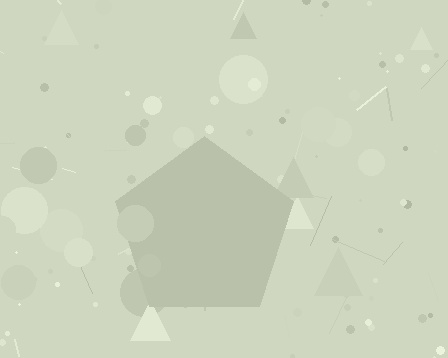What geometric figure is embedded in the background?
A pentagon is embedded in the background.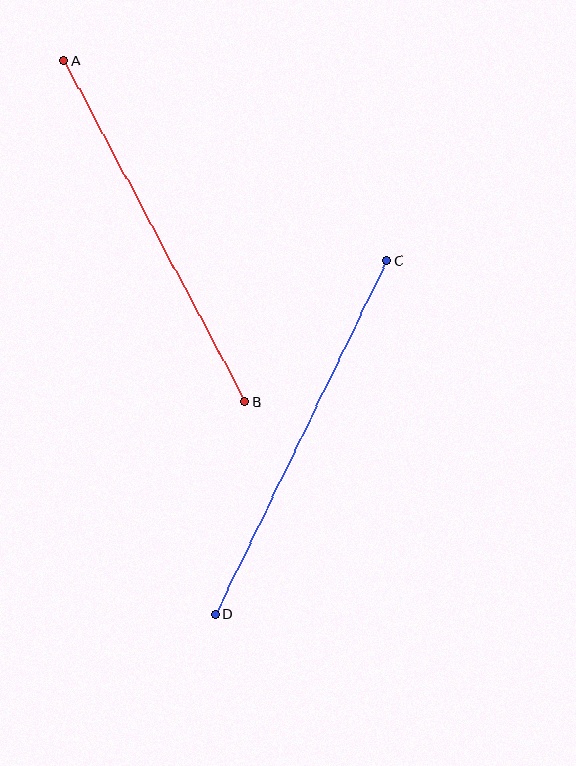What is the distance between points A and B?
The distance is approximately 386 pixels.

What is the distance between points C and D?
The distance is approximately 393 pixels.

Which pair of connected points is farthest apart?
Points C and D are farthest apart.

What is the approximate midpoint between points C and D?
The midpoint is at approximately (301, 438) pixels.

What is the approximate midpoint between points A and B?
The midpoint is at approximately (154, 231) pixels.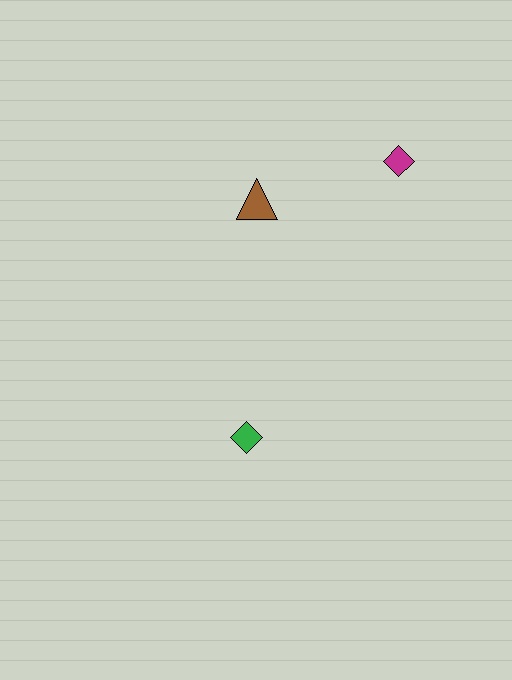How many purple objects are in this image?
There are no purple objects.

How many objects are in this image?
There are 3 objects.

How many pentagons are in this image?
There are no pentagons.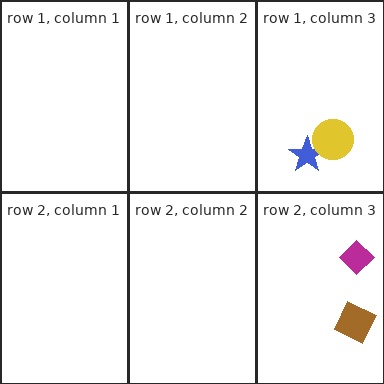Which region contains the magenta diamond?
The row 2, column 3 region.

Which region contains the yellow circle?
The row 1, column 3 region.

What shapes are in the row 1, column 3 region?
The blue star, the yellow circle.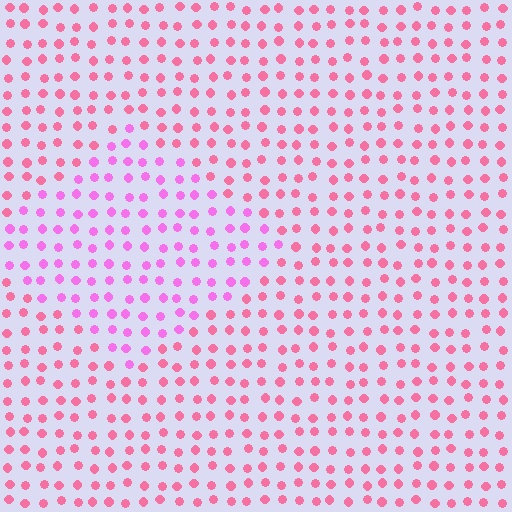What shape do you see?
I see a diamond.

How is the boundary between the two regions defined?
The boundary is defined purely by a slight shift in hue (about 33 degrees). Spacing, size, and orientation are identical on both sides.